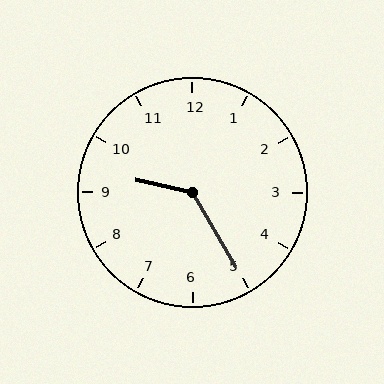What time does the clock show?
9:25.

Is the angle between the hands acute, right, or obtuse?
It is obtuse.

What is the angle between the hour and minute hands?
Approximately 132 degrees.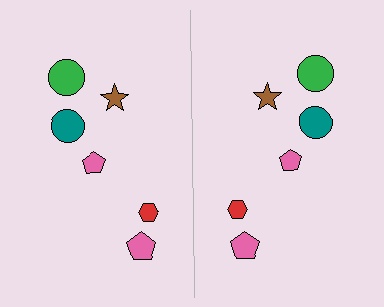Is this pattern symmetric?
Yes, this pattern has bilateral (reflection) symmetry.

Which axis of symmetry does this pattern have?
The pattern has a vertical axis of symmetry running through the center of the image.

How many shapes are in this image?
There are 12 shapes in this image.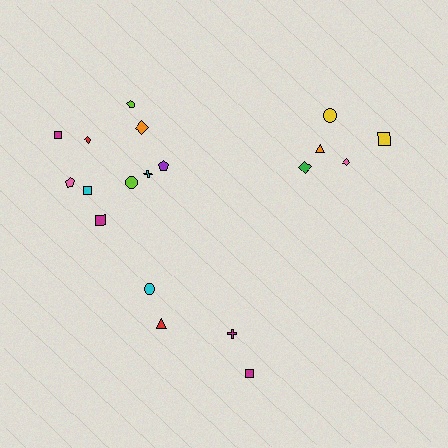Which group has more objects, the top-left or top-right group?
The top-left group.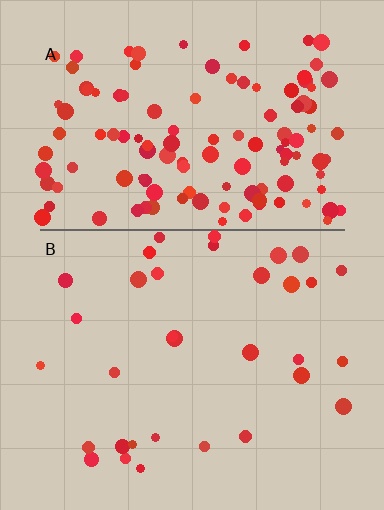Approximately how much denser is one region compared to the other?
Approximately 3.8× — region A over region B.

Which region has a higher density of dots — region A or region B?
A (the top).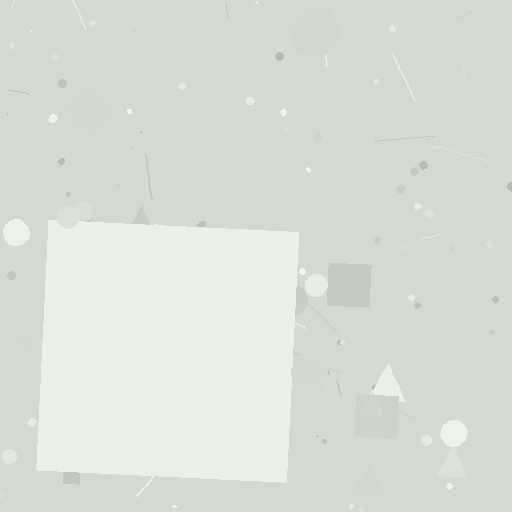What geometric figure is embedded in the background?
A square is embedded in the background.